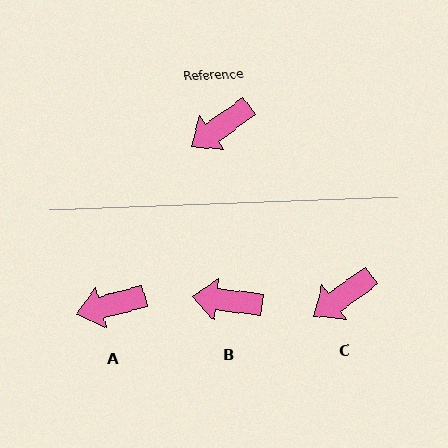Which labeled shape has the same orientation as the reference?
C.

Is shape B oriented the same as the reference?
No, it is off by about 42 degrees.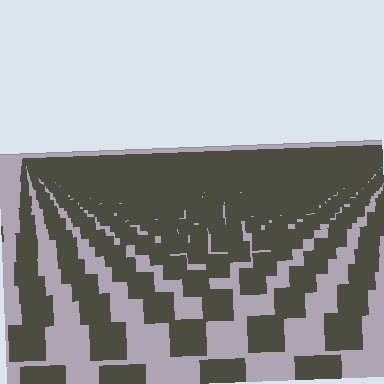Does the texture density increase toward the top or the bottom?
Density increases toward the top.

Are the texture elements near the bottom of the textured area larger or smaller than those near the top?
Larger. Near the bottom, elements are closer to the viewer and appear at a bigger on-screen size.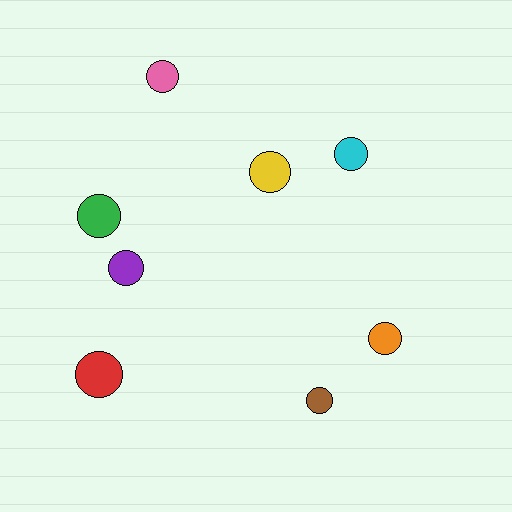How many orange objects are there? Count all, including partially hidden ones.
There is 1 orange object.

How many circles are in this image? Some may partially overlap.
There are 8 circles.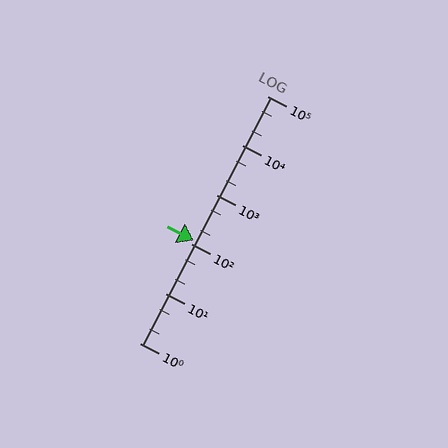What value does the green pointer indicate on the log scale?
The pointer indicates approximately 120.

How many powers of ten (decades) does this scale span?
The scale spans 5 decades, from 1 to 100000.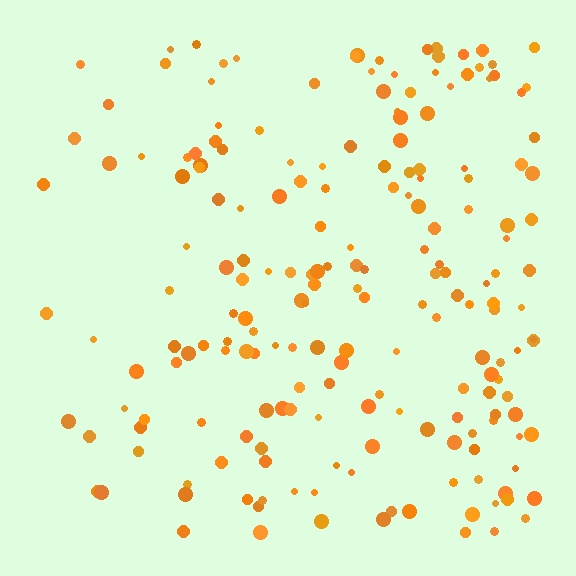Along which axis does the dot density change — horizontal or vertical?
Horizontal.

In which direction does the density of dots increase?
From left to right, with the right side densest.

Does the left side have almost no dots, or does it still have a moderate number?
Still a moderate number, just noticeably fewer than the right.